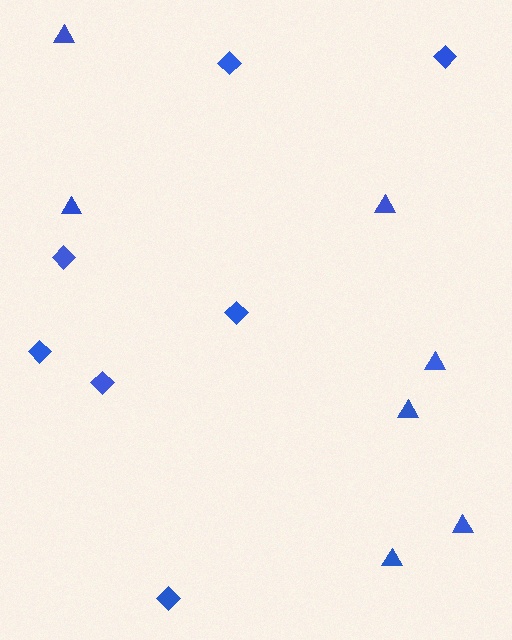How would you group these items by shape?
There are 2 groups: one group of triangles (7) and one group of diamonds (7).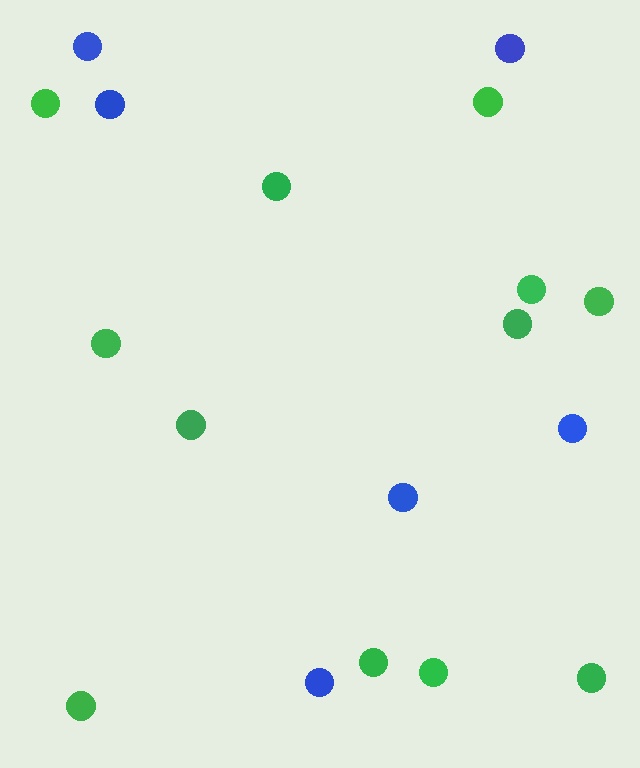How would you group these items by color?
There are 2 groups: one group of green circles (12) and one group of blue circles (6).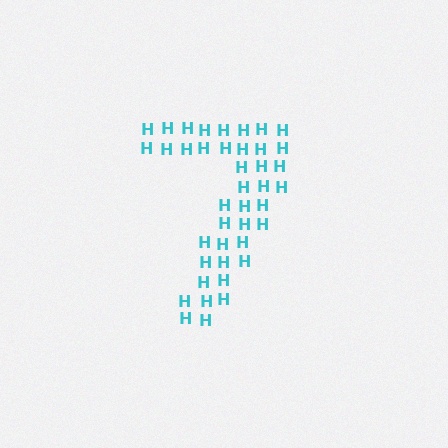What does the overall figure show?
The overall figure shows the digit 7.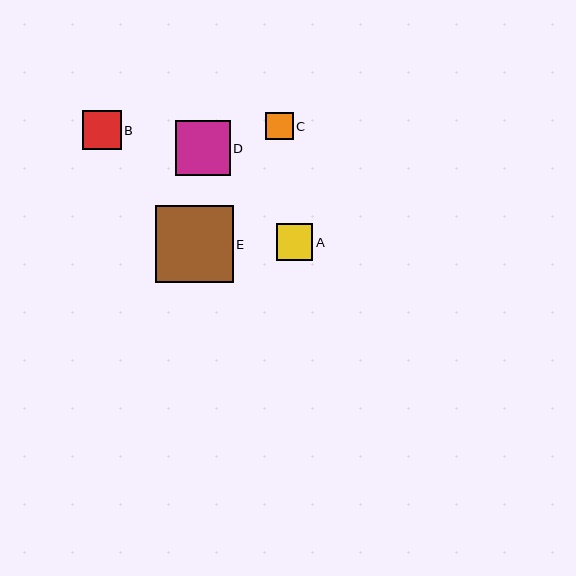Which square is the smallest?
Square C is the smallest with a size of approximately 27 pixels.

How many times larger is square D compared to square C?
Square D is approximately 2.0 times the size of square C.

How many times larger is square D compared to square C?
Square D is approximately 2.0 times the size of square C.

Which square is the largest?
Square E is the largest with a size of approximately 78 pixels.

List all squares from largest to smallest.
From largest to smallest: E, D, B, A, C.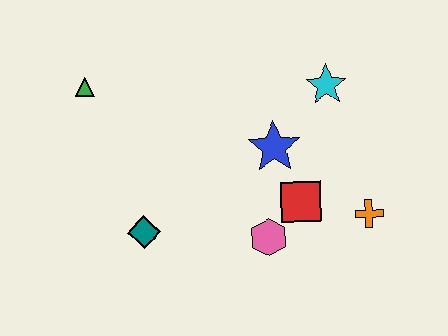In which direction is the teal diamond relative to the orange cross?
The teal diamond is to the left of the orange cross.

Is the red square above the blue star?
No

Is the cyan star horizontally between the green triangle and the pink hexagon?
No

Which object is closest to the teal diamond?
The pink hexagon is closest to the teal diamond.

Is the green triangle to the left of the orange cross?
Yes